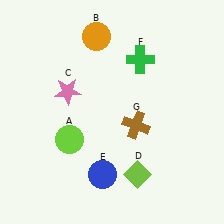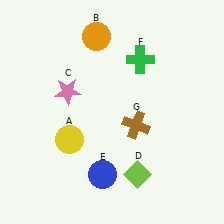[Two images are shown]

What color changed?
The circle (A) changed from lime in Image 1 to yellow in Image 2.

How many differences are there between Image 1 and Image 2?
There is 1 difference between the two images.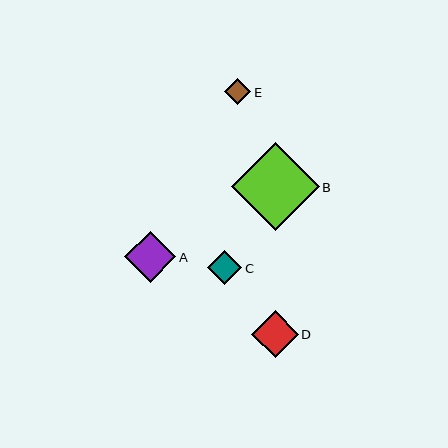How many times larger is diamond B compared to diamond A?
Diamond B is approximately 1.7 times the size of diamond A.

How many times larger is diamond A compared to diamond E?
Diamond A is approximately 1.9 times the size of diamond E.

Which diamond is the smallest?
Diamond E is the smallest with a size of approximately 27 pixels.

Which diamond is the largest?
Diamond B is the largest with a size of approximately 88 pixels.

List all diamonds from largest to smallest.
From largest to smallest: B, A, D, C, E.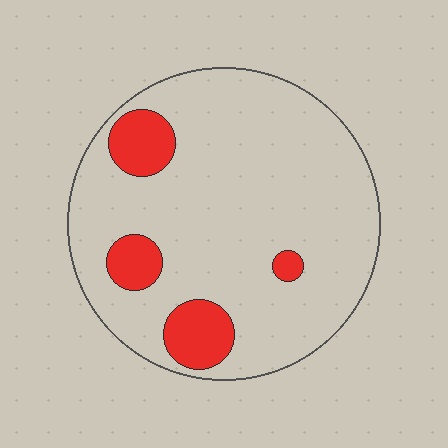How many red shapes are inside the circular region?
4.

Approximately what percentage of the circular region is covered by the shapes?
Approximately 15%.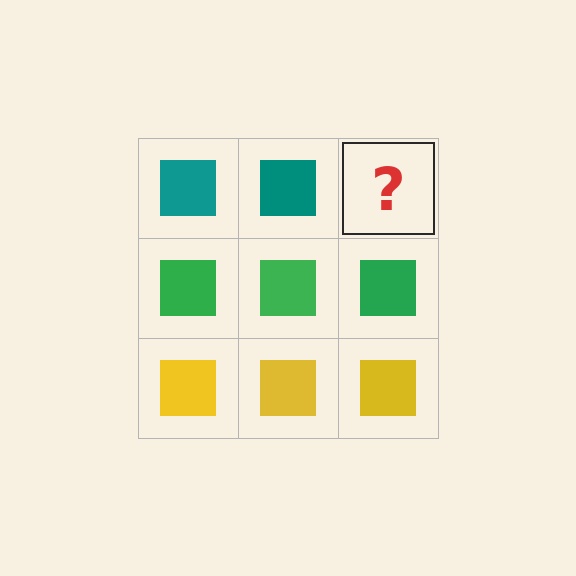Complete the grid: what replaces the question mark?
The question mark should be replaced with a teal square.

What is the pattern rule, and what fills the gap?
The rule is that each row has a consistent color. The gap should be filled with a teal square.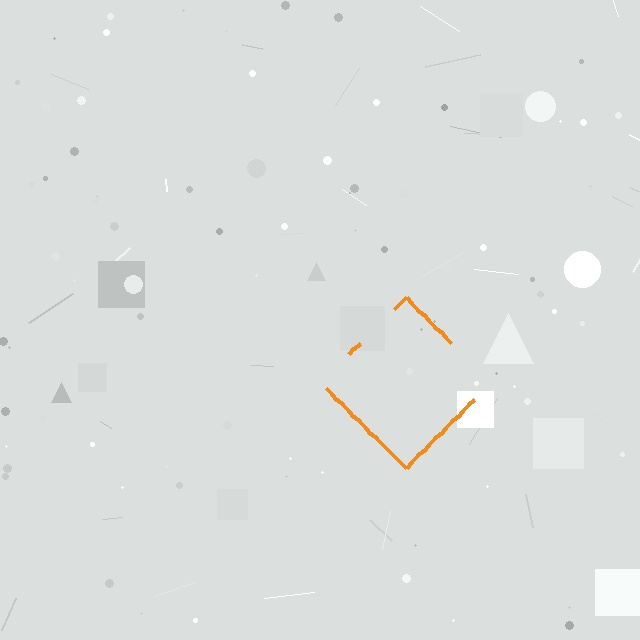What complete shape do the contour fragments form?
The contour fragments form a diamond.